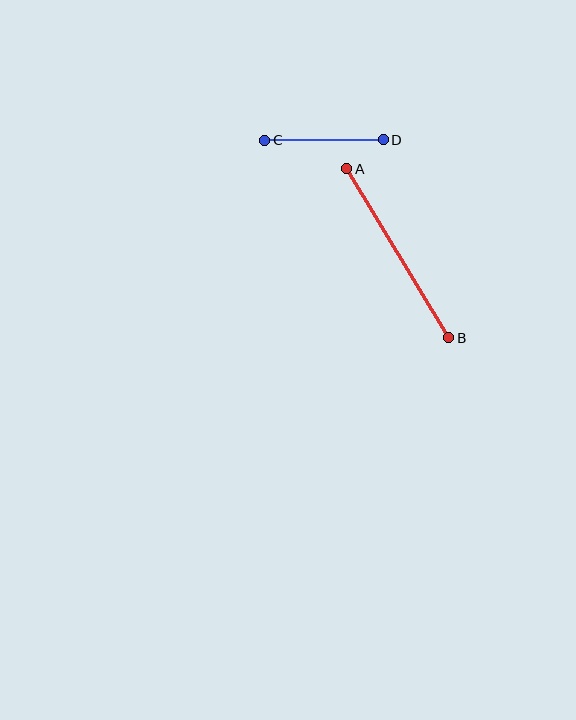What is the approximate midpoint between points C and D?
The midpoint is at approximately (324, 140) pixels.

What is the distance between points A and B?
The distance is approximately 197 pixels.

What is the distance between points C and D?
The distance is approximately 118 pixels.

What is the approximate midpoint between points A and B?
The midpoint is at approximately (398, 253) pixels.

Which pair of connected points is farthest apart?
Points A and B are farthest apart.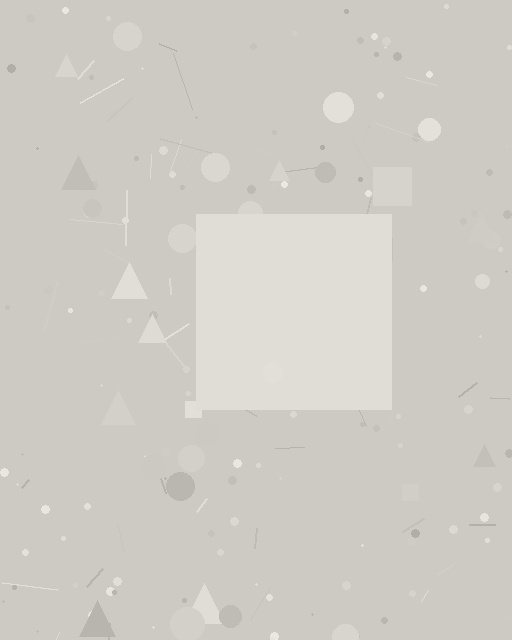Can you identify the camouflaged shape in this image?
The camouflaged shape is a square.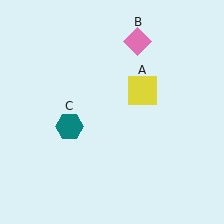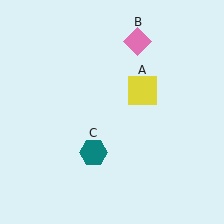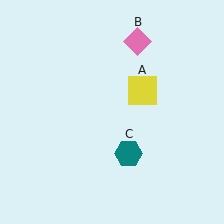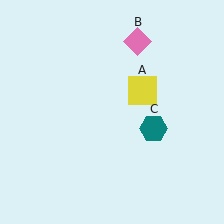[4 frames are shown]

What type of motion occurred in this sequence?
The teal hexagon (object C) rotated counterclockwise around the center of the scene.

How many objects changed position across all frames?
1 object changed position: teal hexagon (object C).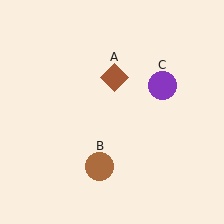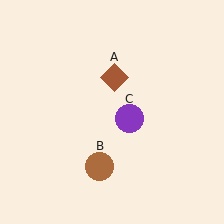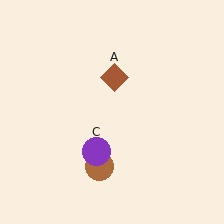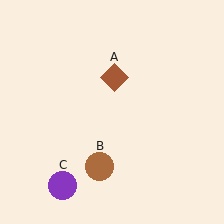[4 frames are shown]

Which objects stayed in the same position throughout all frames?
Brown diamond (object A) and brown circle (object B) remained stationary.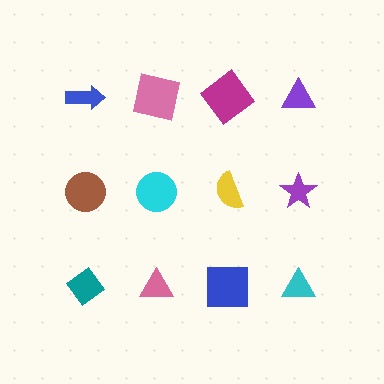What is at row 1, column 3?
A magenta diamond.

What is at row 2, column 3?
A yellow semicircle.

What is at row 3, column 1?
A teal diamond.